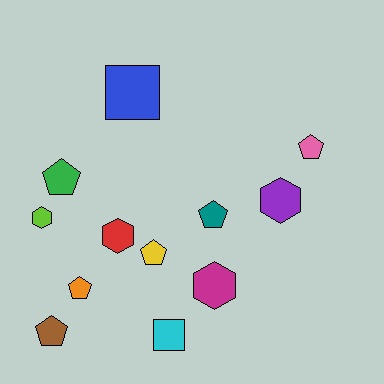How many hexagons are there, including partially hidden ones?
There are 4 hexagons.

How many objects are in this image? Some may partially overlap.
There are 12 objects.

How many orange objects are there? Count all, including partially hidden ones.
There is 1 orange object.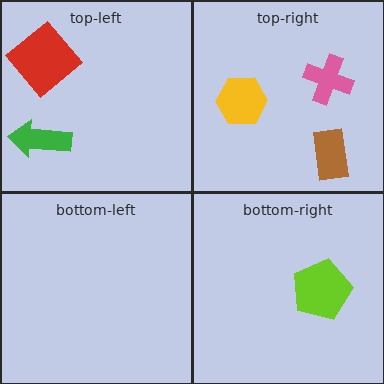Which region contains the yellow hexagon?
The top-right region.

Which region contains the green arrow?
The top-left region.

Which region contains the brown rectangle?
The top-right region.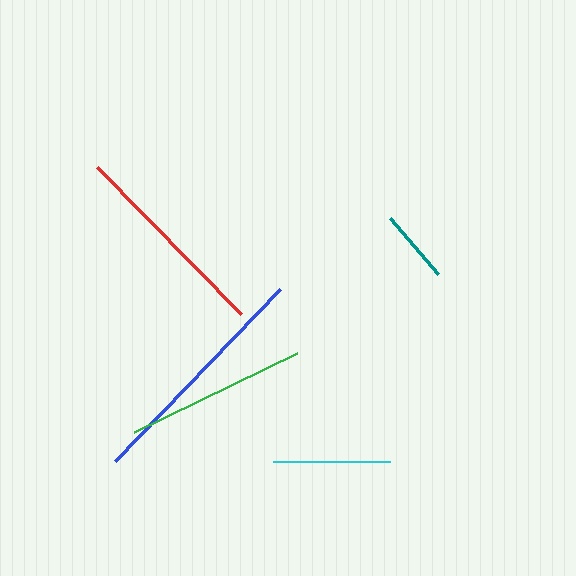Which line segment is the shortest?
The teal line is the shortest at approximately 73 pixels.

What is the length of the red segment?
The red segment is approximately 205 pixels long.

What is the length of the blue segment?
The blue segment is approximately 238 pixels long.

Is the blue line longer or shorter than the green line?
The blue line is longer than the green line.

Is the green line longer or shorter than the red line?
The red line is longer than the green line.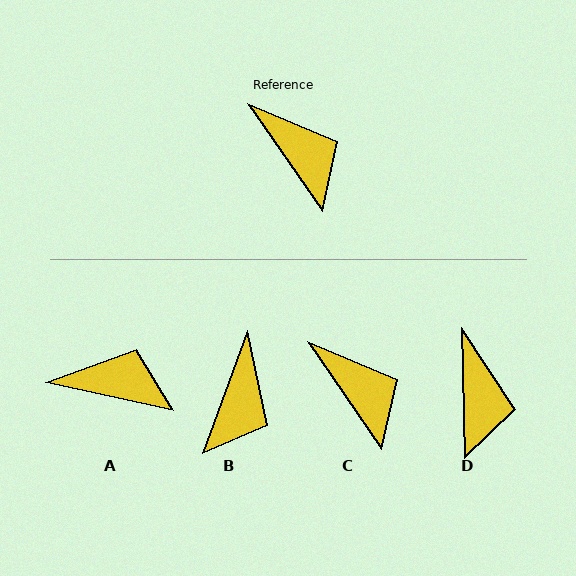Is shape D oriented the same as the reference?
No, it is off by about 33 degrees.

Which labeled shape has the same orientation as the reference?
C.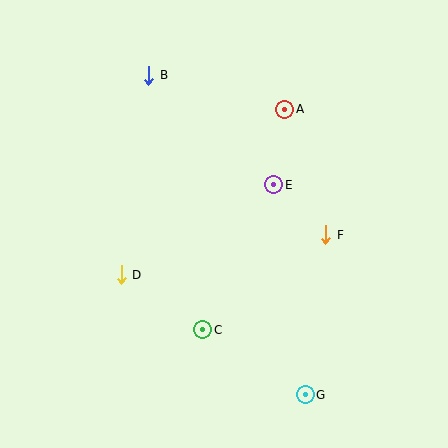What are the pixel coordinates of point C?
Point C is at (203, 330).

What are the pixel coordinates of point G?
Point G is at (305, 395).